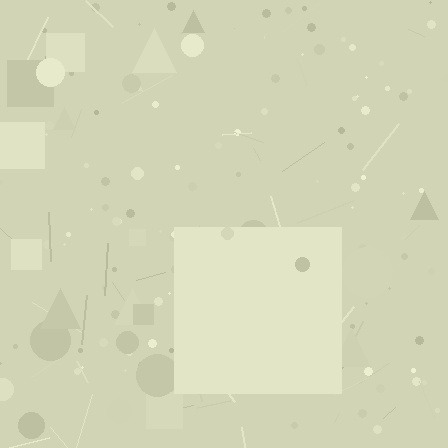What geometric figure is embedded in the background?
A square is embedded in the background.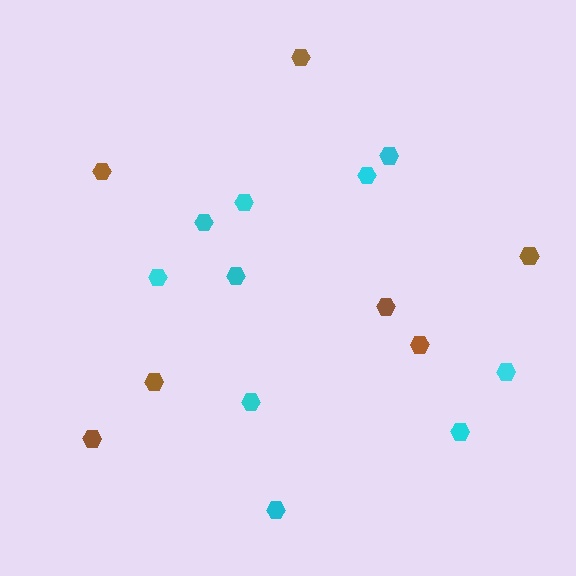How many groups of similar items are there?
There are 2 groups: one group of brown hexagons (7) and one group of cyan hexagons (10).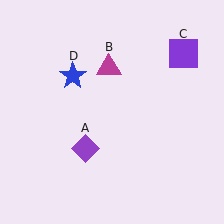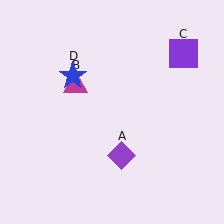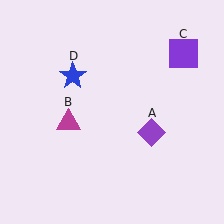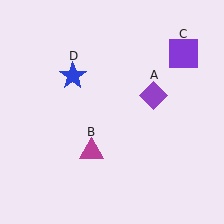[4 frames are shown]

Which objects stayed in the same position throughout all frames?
Purple square (object C) and blue star (object D) remained stationary.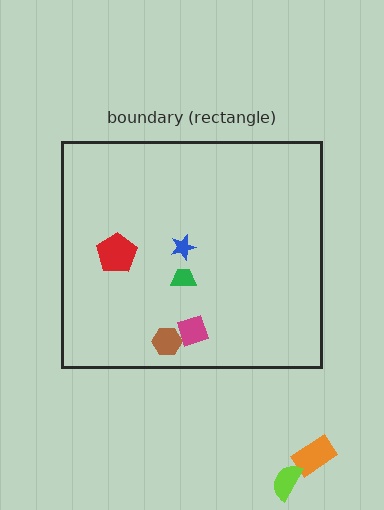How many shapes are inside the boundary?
5 inside, 2 outside.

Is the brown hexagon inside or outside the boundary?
Inside.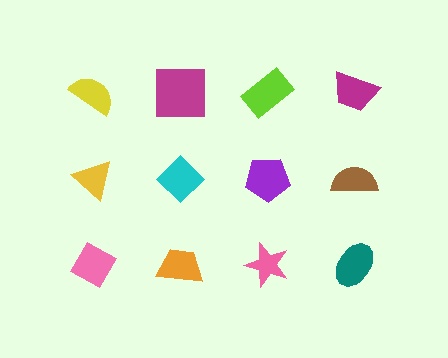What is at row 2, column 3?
A purple pentagon.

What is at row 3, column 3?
A pink star.